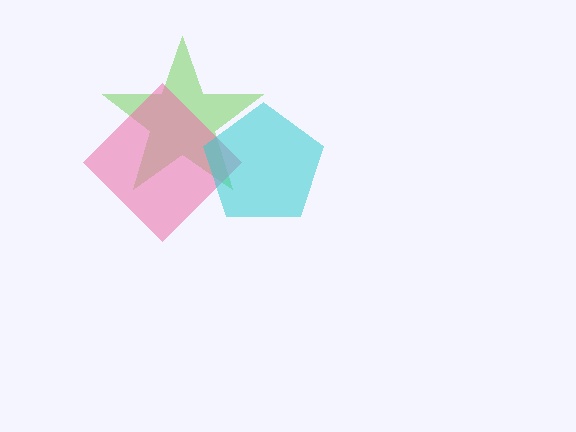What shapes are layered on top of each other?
The layered shapes are: a lime star, a pink diamond, a cyan pentagon.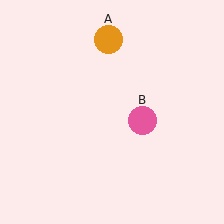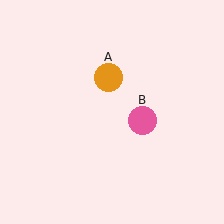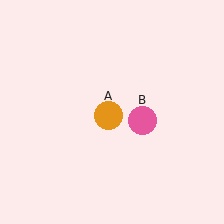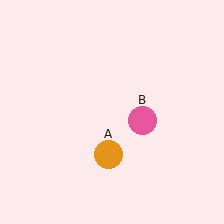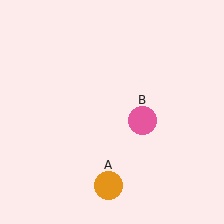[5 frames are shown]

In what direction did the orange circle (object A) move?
The orange circle (object A) moved down.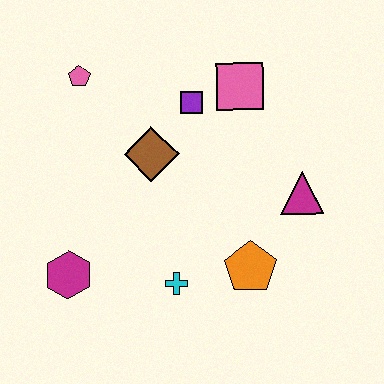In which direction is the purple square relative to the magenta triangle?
The purple square is to the left of the magenta triangle.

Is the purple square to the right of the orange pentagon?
No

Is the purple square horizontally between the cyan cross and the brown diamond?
No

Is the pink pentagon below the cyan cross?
No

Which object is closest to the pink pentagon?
The brown diamond is closest to the pink pentagon.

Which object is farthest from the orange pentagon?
The pink pentagon is farthest from the orange pentagon.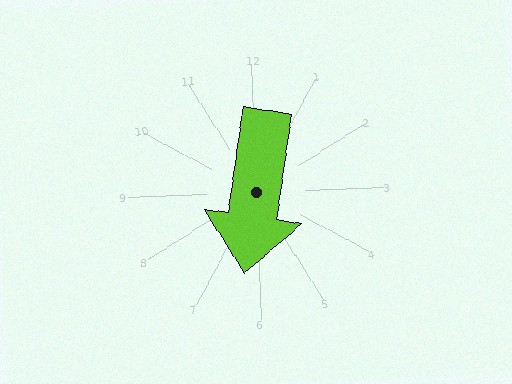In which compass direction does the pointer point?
South.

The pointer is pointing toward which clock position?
Roughly 6 o'clock.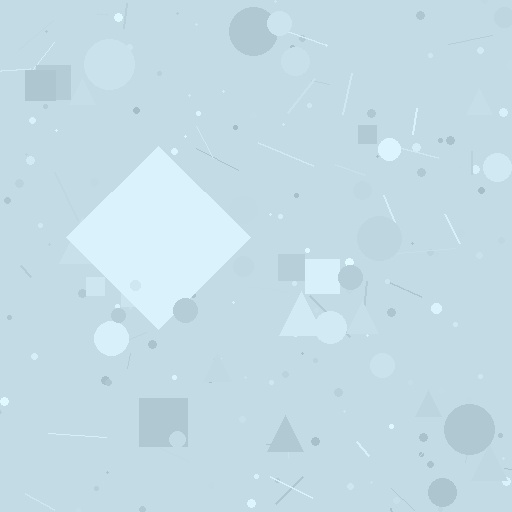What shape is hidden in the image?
A diamond is hidden in the image.